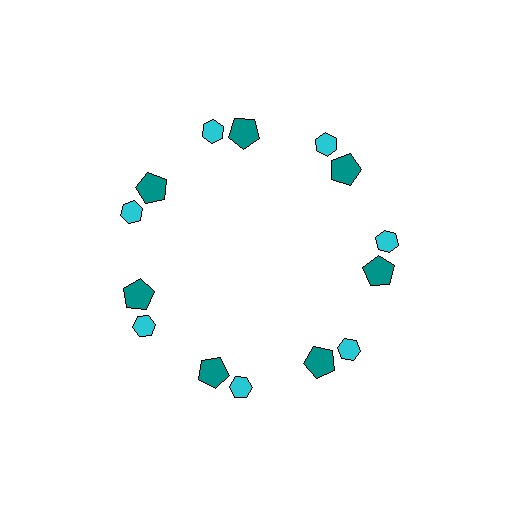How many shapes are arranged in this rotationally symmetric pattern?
There are 14 shapes, arranged in 7 groups of 2.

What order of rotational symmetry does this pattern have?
This pattern has 7-fold rotational symmetry.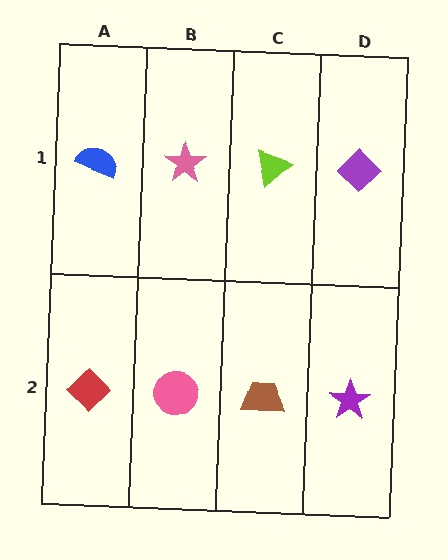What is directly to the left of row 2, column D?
A brown trapezoid.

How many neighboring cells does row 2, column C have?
3.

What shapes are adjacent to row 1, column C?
A brown trapezoid (row 2, column C), a pink star (row 1, column B), a purple diamond (row 1, column D).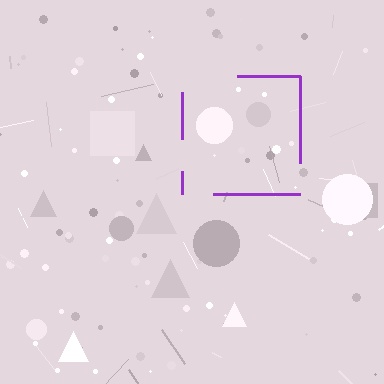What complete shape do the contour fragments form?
The contour fragments form a square.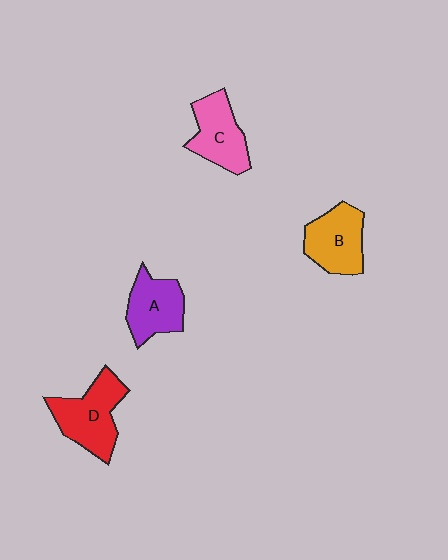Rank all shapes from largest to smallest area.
From largest to smallest: D (red), B (orange), C (pink), A (purple).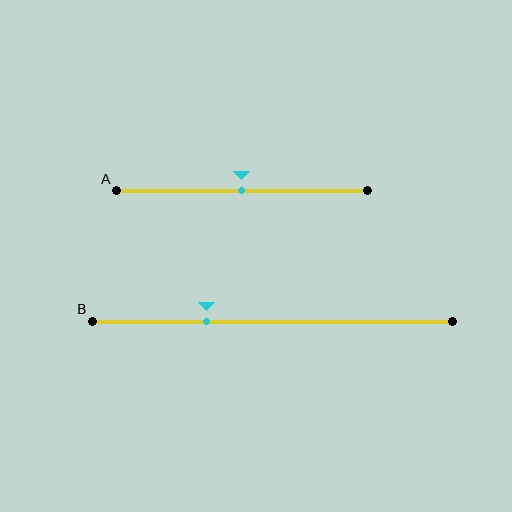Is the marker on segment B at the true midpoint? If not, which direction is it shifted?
No, the marker on segment B is shifted to the left by about 18% of the segment length.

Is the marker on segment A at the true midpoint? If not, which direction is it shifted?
Yes, the marker on segment A is at the true midpoint.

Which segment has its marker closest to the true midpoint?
Segment A has its marker closest to the true midpoint.